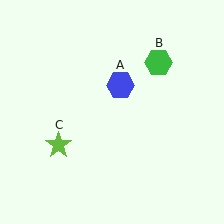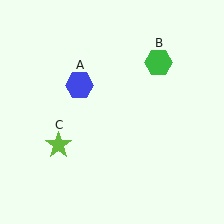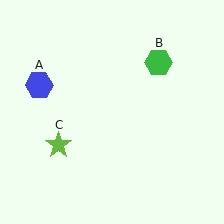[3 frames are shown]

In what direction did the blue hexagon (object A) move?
The blue hexagon (object A) moved left.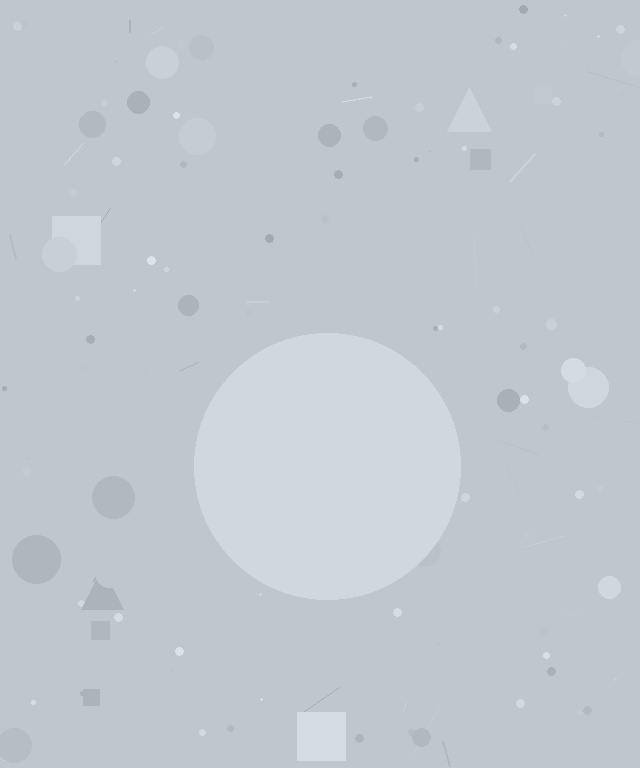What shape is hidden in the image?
A circle is hidden in the image.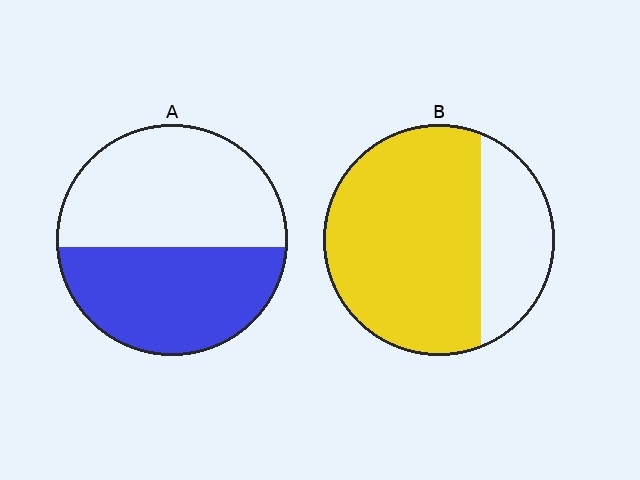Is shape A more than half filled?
Roughly half.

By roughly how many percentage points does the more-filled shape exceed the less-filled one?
By roughly 25 percentage points (B over A).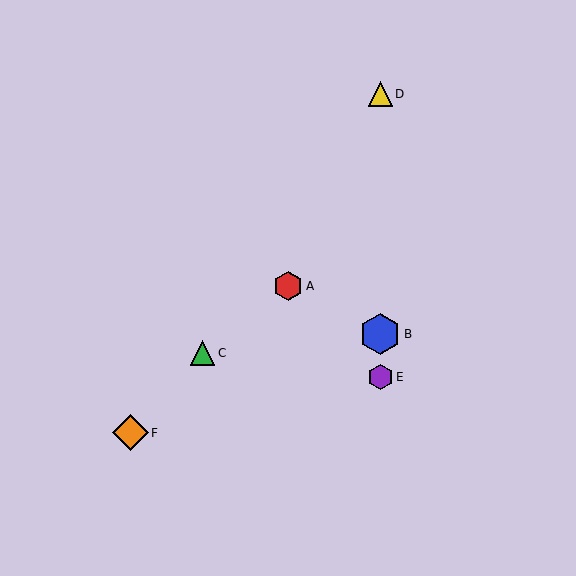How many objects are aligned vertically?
3 objects (B, D, E) are aligned vertically.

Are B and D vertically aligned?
Yes, both are at x≈380.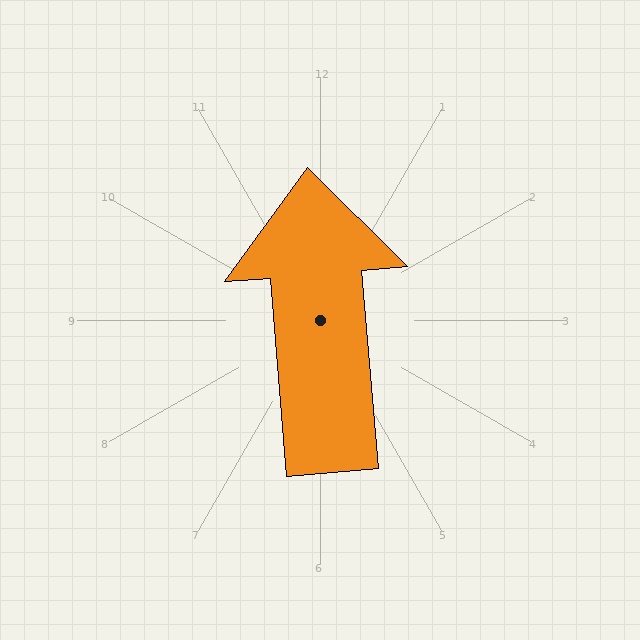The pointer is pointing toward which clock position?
Roughly 12 o'clock.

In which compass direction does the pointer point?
North.